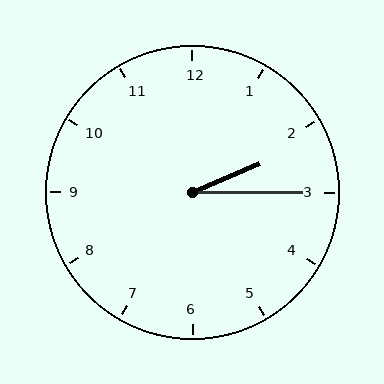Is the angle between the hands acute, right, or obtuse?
It is acute.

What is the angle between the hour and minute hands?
Approximately 22 degrees.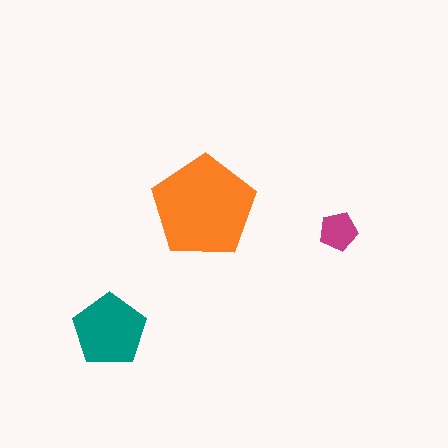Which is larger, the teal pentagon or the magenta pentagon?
The teal one.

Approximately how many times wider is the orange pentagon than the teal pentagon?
About 1.5 times wider.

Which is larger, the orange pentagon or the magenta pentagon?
The orange one.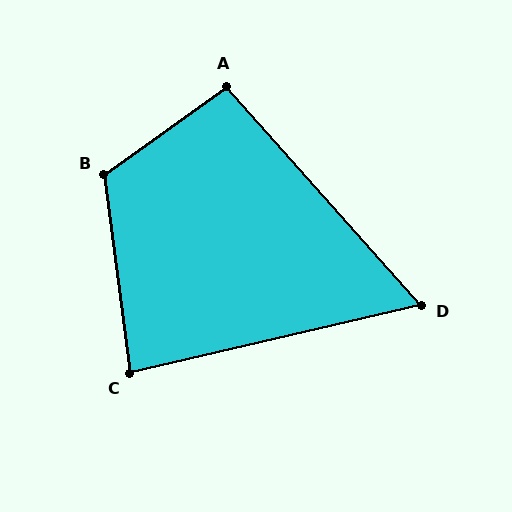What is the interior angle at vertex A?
Approximately 96 degrees (obtuse).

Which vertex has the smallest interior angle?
D, at approximately 62 degrees.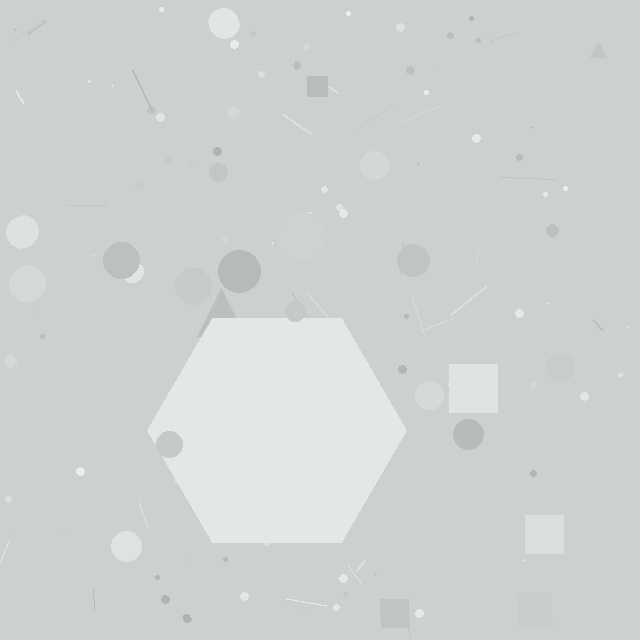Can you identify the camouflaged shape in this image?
The camouflaged shape is a hexagon.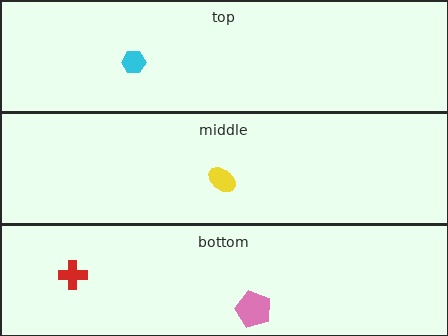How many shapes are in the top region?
1.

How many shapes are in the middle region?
1.